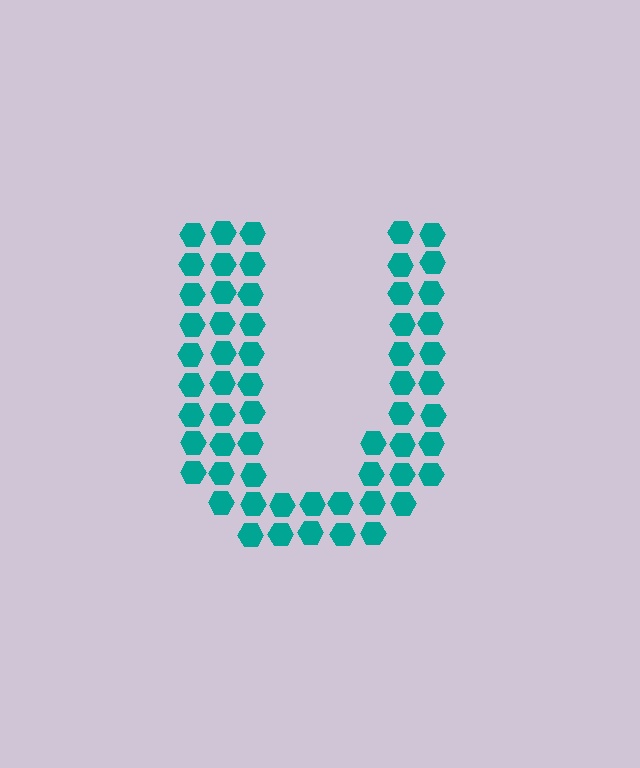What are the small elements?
The small elements are hexagons.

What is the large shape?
The large shape is the letter U.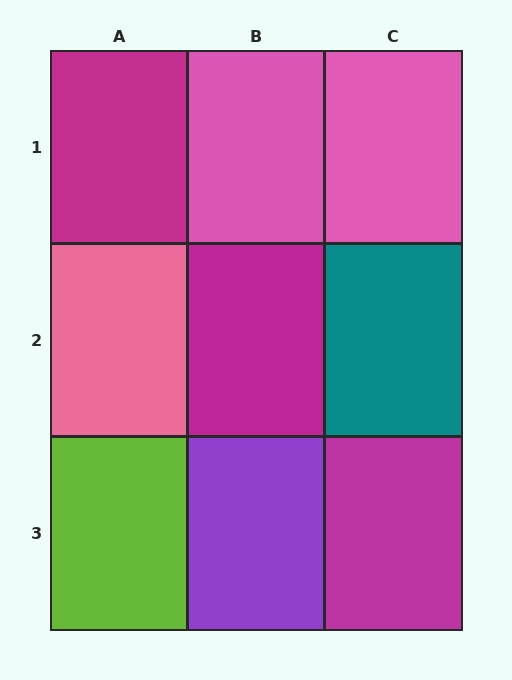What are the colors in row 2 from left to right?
Pink, magenta, teal.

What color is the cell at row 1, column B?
Pink.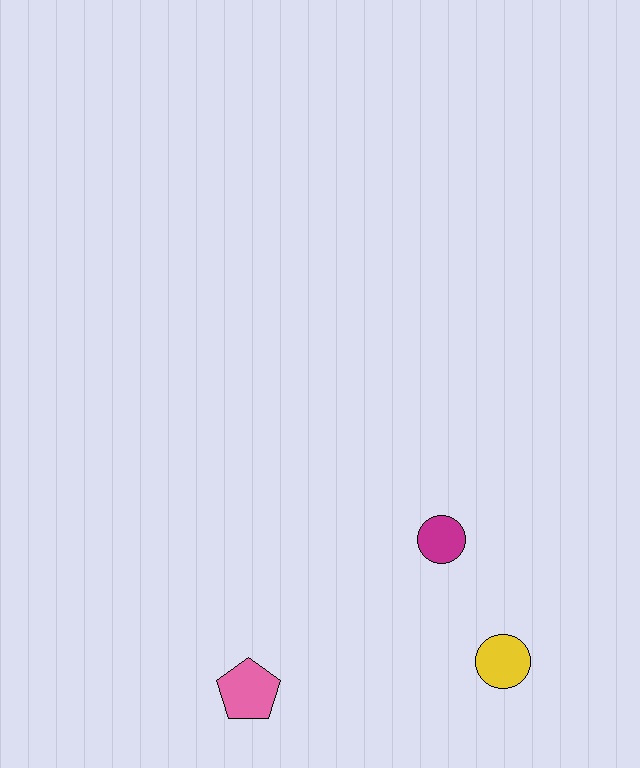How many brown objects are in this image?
There are no brown objects.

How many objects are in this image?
There are 3 objects.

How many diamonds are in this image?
There are no diamonds.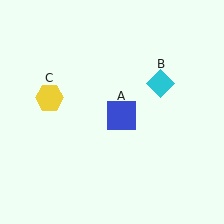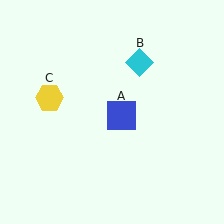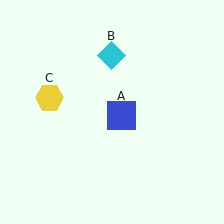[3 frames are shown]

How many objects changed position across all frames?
1 object changed position: cyan diamond (object B).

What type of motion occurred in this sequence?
The cyan diamond (object B) rotated counterclockwise around the center of the scene.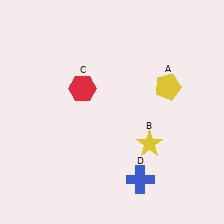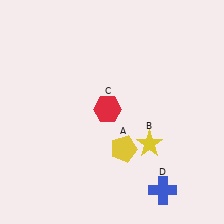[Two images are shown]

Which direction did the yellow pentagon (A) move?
The yellow pentagon (A) moved down.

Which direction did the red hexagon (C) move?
The red hexagon (C) moved right.